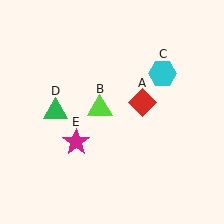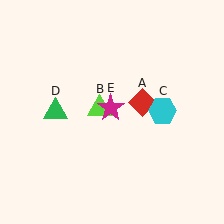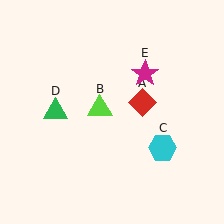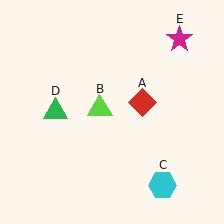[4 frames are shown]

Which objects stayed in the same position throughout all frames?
Red diamond (object A) and lime triangle (object B) and green triangle (object D) remained stationary.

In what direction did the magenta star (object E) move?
The magenta star (object E) moved up and to the right.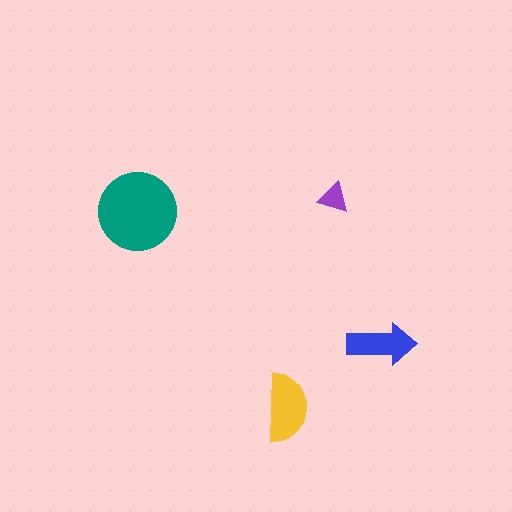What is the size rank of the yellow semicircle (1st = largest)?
2nd.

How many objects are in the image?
There are 4 objects in the image.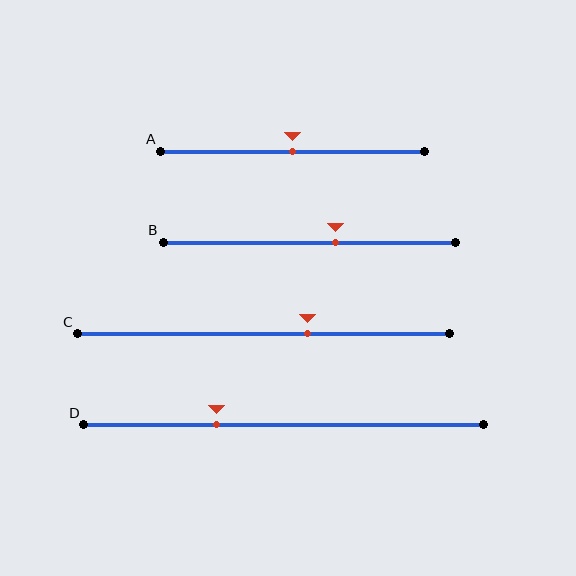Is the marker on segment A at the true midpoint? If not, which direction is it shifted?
Yes, the marker on segment A is at the true midpoint.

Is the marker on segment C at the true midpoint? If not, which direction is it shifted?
No, the marker on segment C is shifted to the right by about 12% of the segment length.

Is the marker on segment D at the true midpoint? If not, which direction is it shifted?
No, the marker on segment D is shifted to the left by about 17% of the segment length.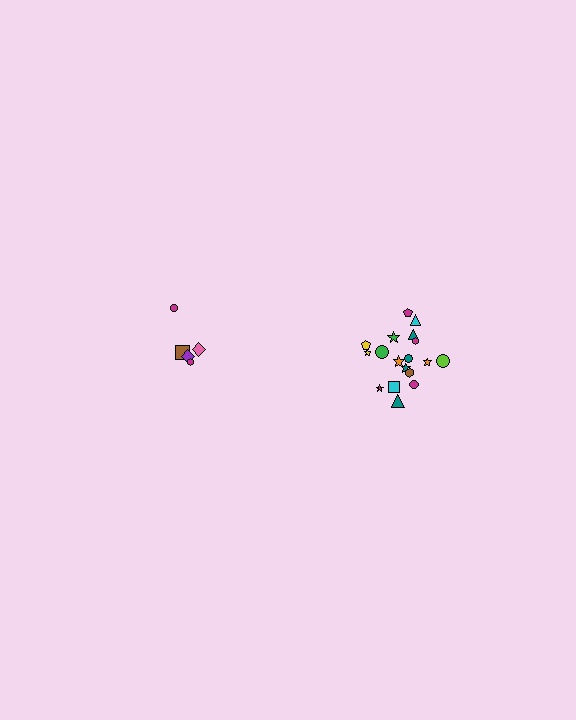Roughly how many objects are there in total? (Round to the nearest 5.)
Roughly 25 objects in total.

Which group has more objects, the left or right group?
The right group.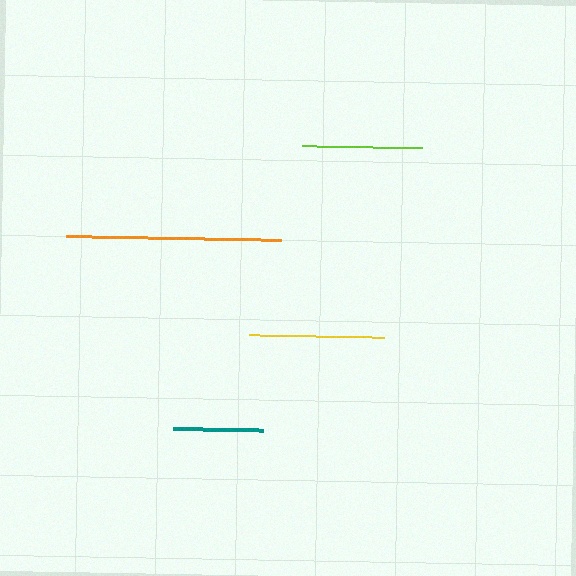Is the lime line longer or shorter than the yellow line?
The yellow line is longer than the lime line.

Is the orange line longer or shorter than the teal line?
The orange line is longer than the teal line.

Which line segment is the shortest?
The teal line is the shortest at approximately 90 pixels.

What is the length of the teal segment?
The teal segment is approximately 90 pixels long.